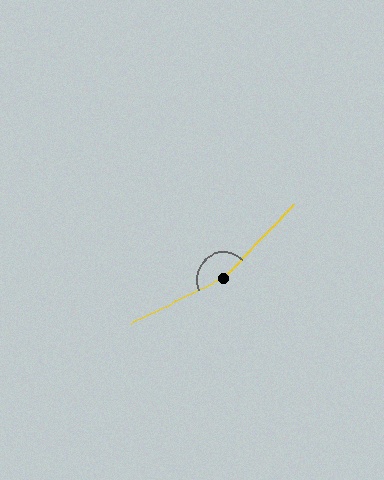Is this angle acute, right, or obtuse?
It is obtuse.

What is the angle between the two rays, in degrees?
Approximately 159 degrees.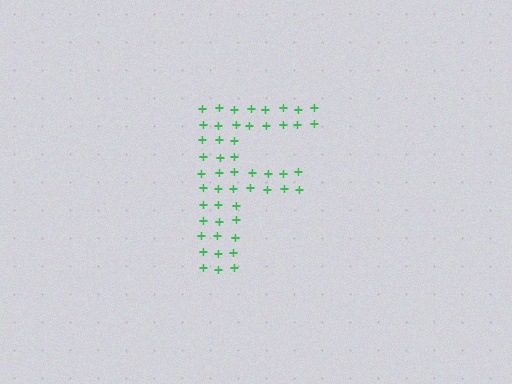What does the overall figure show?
The overall figure shows the letter F.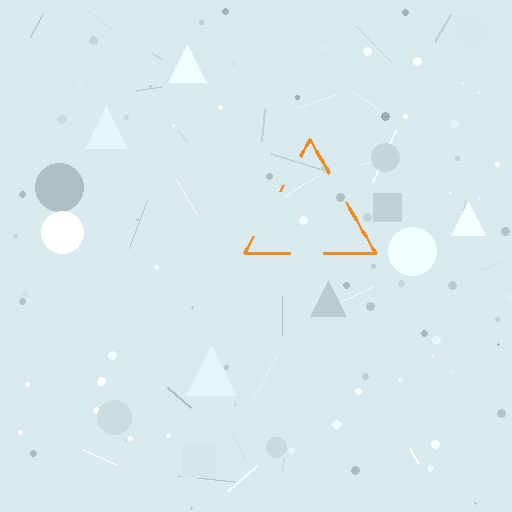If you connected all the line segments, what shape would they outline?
They would outline a triangle.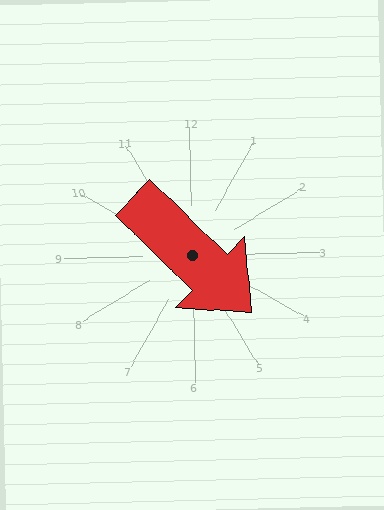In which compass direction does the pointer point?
Southeast.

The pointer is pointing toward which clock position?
Roughly 5 o'clock.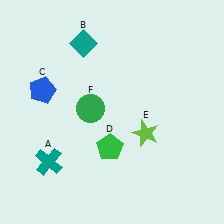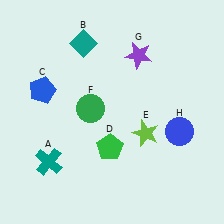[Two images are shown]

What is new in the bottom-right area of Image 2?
A blue circle (H) was added in the bottom-right area of Image 2.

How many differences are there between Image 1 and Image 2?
There are 2 differences between the two images.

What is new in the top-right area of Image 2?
A purple star (G) was added in the top-right area of Image 2.